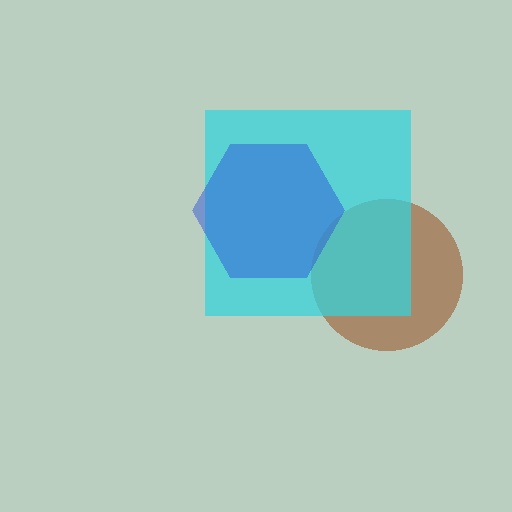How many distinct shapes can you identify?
There are 3 distinct shapes: a brown circle, a cyan square, a blue hexagon.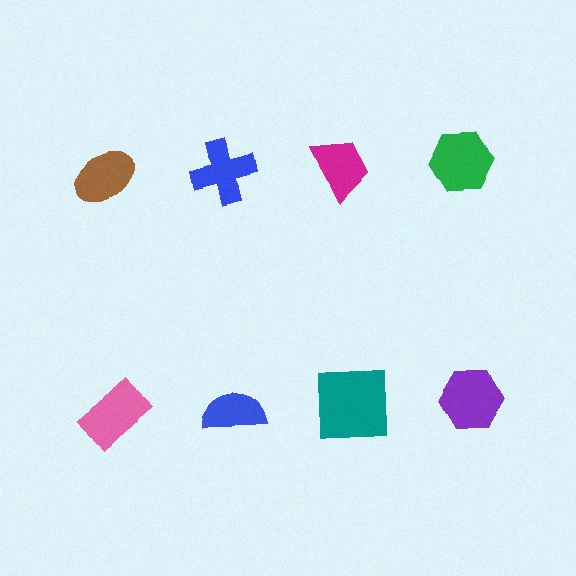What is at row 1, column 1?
A brown ellipse.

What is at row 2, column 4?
A purple hexagon.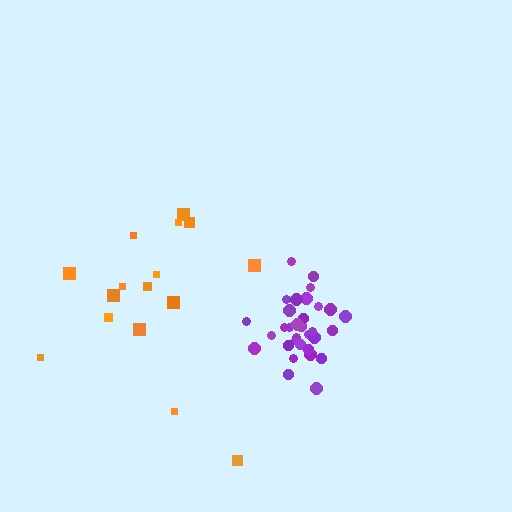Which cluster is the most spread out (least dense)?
Orange.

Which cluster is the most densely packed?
Purple.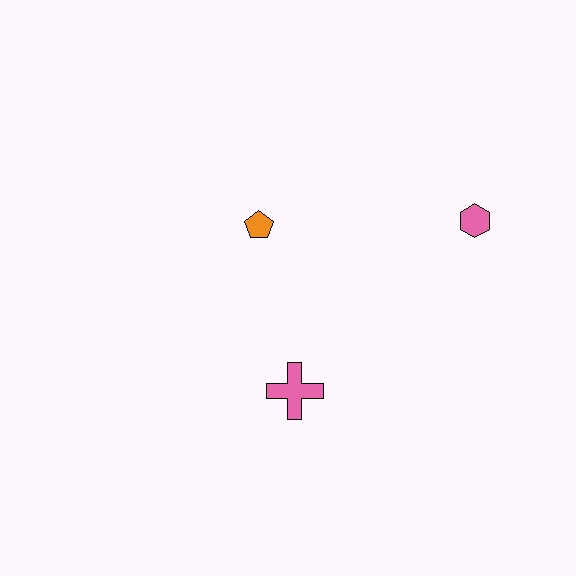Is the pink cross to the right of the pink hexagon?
No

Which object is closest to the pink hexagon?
The orange pentagon is closest to the pink hexagon.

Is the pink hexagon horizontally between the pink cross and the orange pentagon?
No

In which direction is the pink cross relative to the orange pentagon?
The pink cross is below the orange pentagon.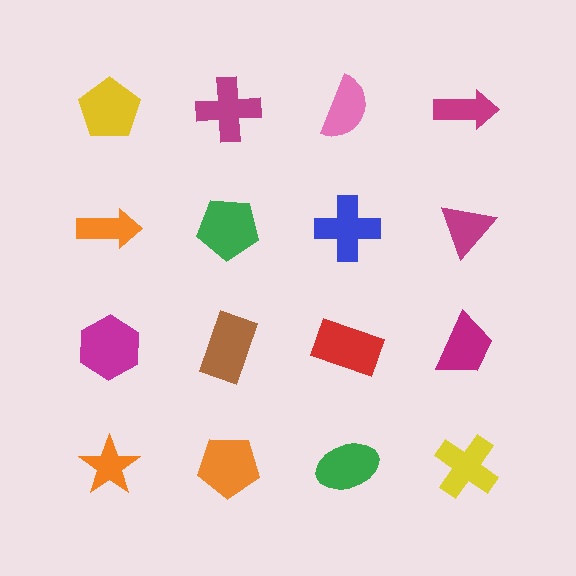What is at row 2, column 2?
A green pentagon.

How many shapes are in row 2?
4 shapes.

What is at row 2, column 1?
An orange arrow.